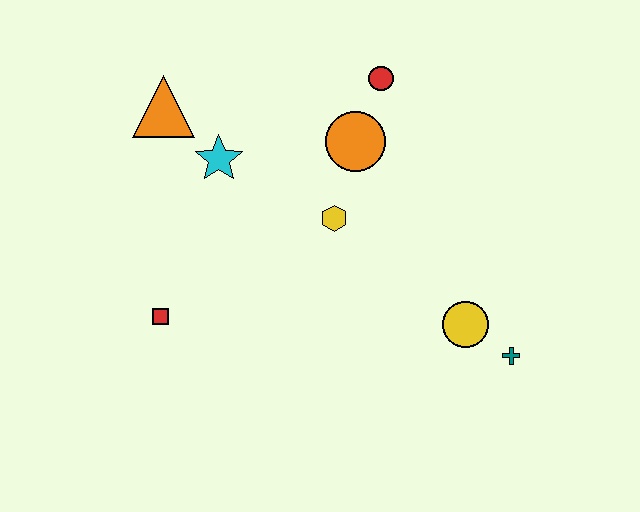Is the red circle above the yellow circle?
Yes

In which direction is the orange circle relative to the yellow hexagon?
The orange circle is above the yellow hexagon.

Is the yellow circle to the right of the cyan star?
Yes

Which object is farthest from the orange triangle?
The teal cross is farthest from the orange triangle.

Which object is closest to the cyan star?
The orange triangle is closest to the cyan star.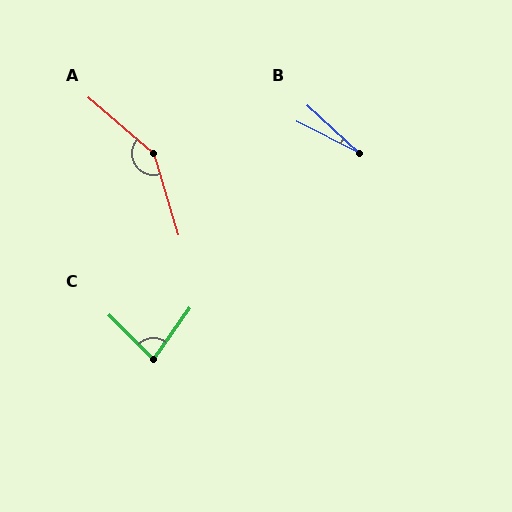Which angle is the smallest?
B, at approximately 15 degrees.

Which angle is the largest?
A, at approximately 147 degrees.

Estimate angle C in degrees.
Approximately 80 degrees.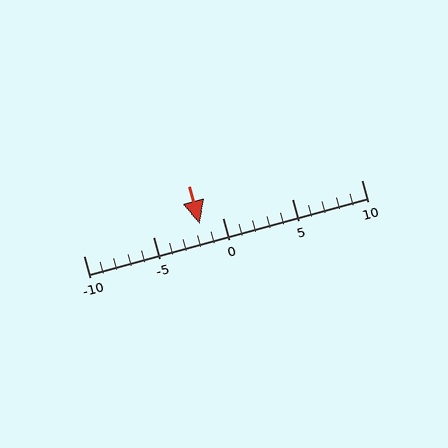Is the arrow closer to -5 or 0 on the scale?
The arrow is closer to 0.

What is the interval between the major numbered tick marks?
The major tick marks are spaced 5 units apart.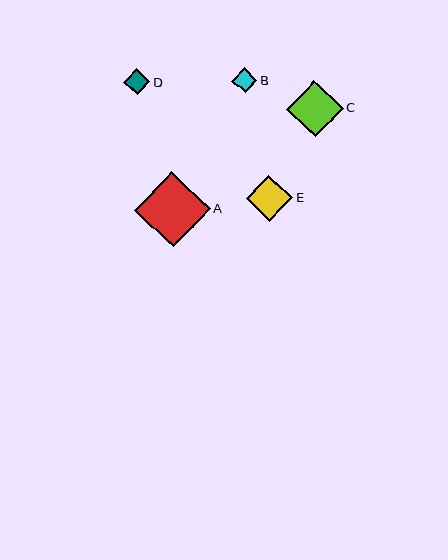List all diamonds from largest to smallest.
From largest to smallest: A, C, E, D, B.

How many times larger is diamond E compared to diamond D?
Diamond E is approximately 1.8 times the size of diamond D.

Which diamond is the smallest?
Diamond B is the smallest with a size of approximately 25 pixels.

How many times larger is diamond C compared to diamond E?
Diamond C is approximately 1.2 times the size of diamond E.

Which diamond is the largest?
Diamond A is the largest with a size of approximately 75 pixels.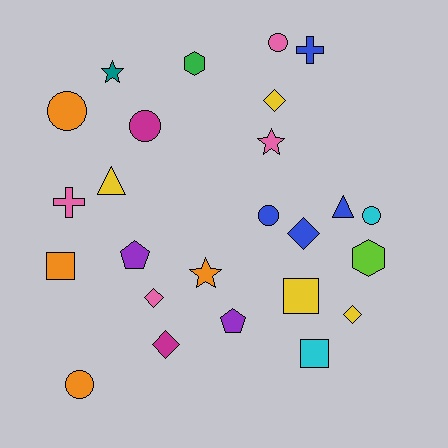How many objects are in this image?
There are 25 objects.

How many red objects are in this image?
There are no red objects.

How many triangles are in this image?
There are 2 triangles.